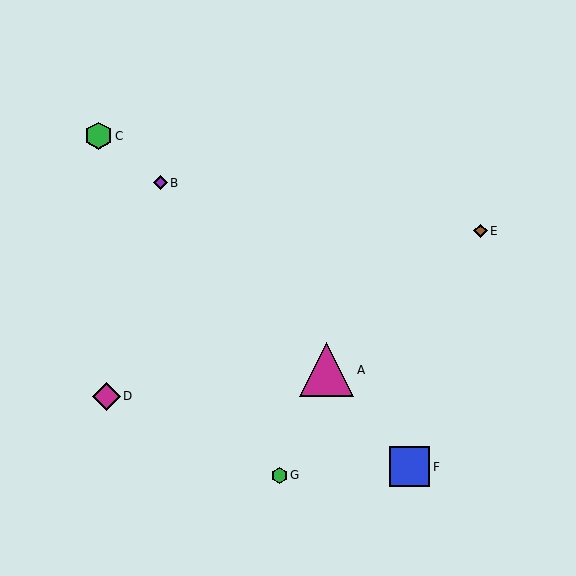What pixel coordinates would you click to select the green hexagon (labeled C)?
Click at (98, 136) to select the green hexagon C.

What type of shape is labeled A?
Shape A is a magenta triangle.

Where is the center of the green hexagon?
The center of the green hexagon is at (98, 136).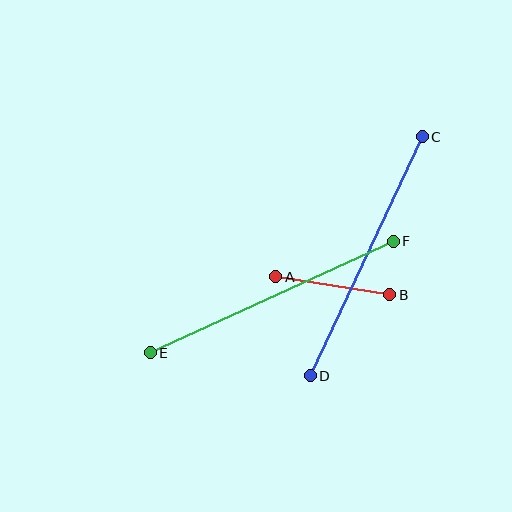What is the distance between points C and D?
The distance is approximately 264 pixels.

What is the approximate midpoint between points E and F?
The midpoint is at approximately (272, 297) pixels.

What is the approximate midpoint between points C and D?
The midpoint is at approximately (366, 256) pixels.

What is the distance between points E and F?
The distance is approximately 267 pixels.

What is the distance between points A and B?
The distance is approximately 116 pixels.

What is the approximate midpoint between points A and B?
The midpoint is at approximately (333, 286) pixels.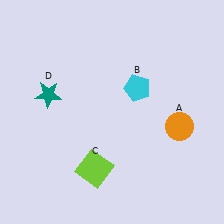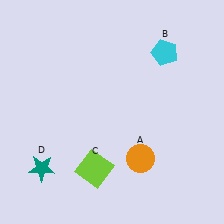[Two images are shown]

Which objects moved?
The objects that moved are: the orange circle (A), the cyan pentagon (B), the teal star (D).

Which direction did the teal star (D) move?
The teal star (D) moved down.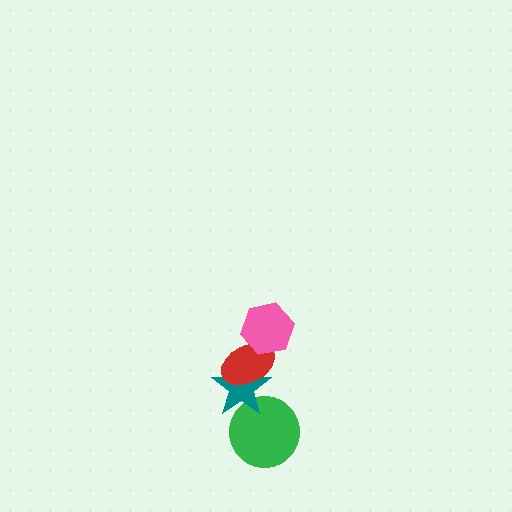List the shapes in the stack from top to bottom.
From top to bottom: the pink hexagon, the red ellipse, the teal star, the green circle.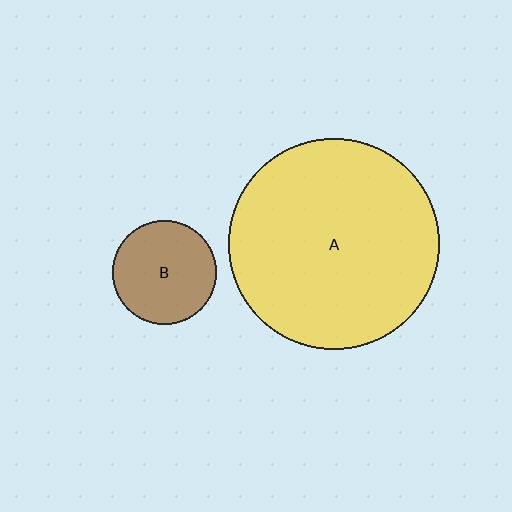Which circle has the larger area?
Circle A (yellow).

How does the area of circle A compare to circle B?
Approximately 4.1 times.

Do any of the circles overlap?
No, none of the circles overlap.